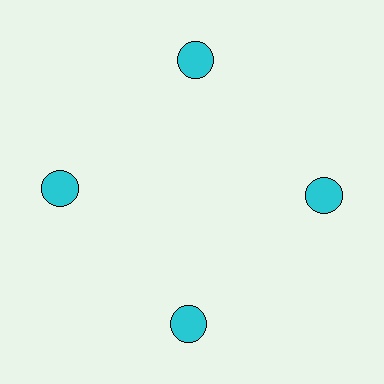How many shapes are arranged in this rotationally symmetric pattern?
There are 4 shapes, arranged in 4 groups of 1.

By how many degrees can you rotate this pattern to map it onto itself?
The pattern maps onto itself every 90 degrees of rotation.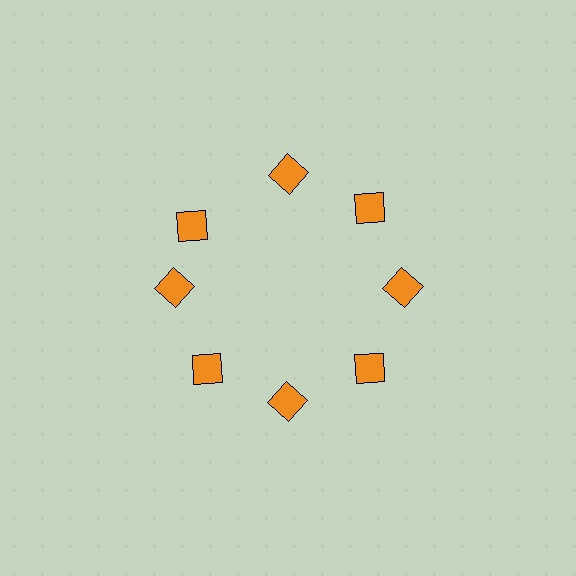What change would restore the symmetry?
The symmetry would be restored by rotating it back into even spacing with its neighbors so that all 8 squares sit at equal angles and equal distance from the center.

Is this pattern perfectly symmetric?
No. The 8 orange squares are arranged in a ring, but one element near the 10 o'clock position is rotated out of alignment along the ring, breaking the 8-fold rotational symmetry.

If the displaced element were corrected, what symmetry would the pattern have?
It would have 8-fold rotational symmetry — the pattern would map onto itself every 45 degrees.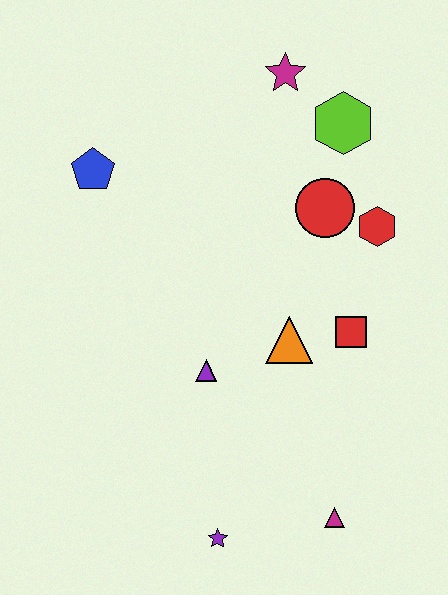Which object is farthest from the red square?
The blue pentagon is farthest from the red square.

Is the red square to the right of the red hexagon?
No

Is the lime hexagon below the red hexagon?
No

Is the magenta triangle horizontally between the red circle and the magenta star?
No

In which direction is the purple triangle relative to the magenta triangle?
The purple triangle is above the magenta triangle.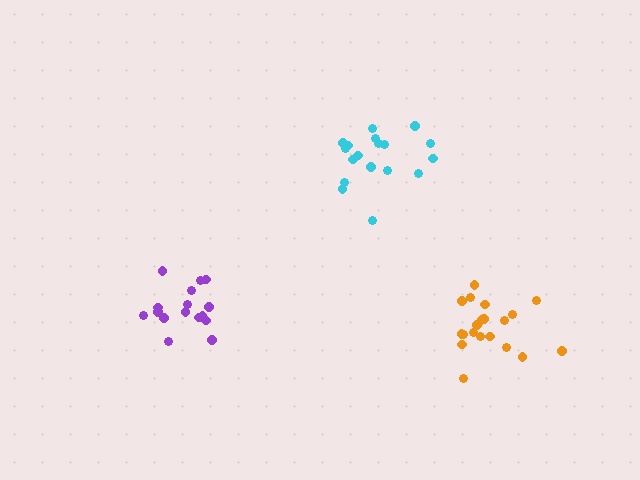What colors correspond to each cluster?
The clusters are colored: orange, purple, cyan.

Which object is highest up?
The cyan cluster is topmost.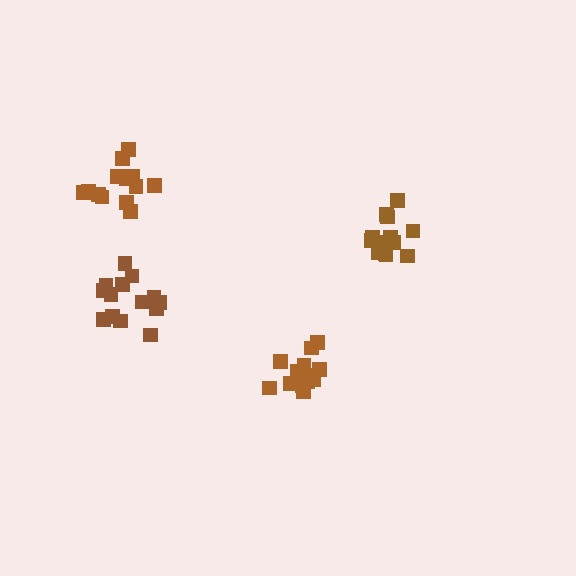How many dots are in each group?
Group 1: 13 dots, Group 2: 13 dots, Group 3: 14 dots, Group 4: 13 dots (53 total).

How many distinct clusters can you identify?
There are 4 distinct clusters.